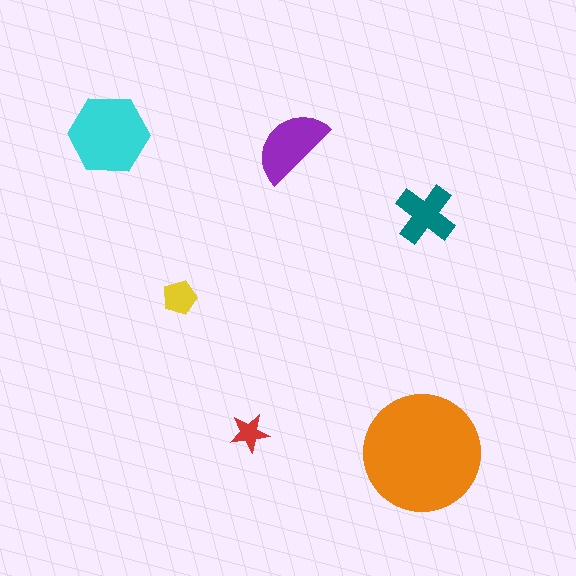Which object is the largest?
The orange circle.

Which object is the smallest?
The red star.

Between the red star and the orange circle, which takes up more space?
The orange circle.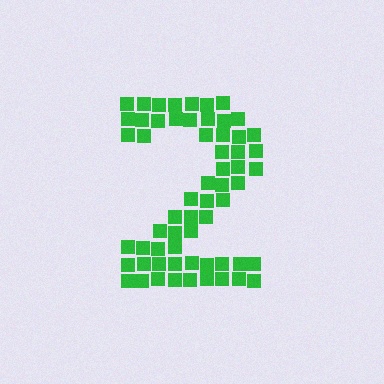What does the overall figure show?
The overall figure shows the digit 2.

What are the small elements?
The small elements are squares.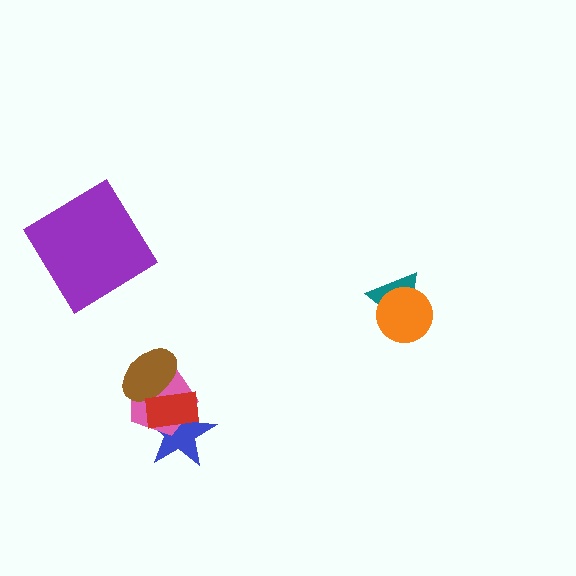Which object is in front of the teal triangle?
The orange circle is in front of the teal triangle.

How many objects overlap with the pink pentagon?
3 objects overlap with the pink pentagon.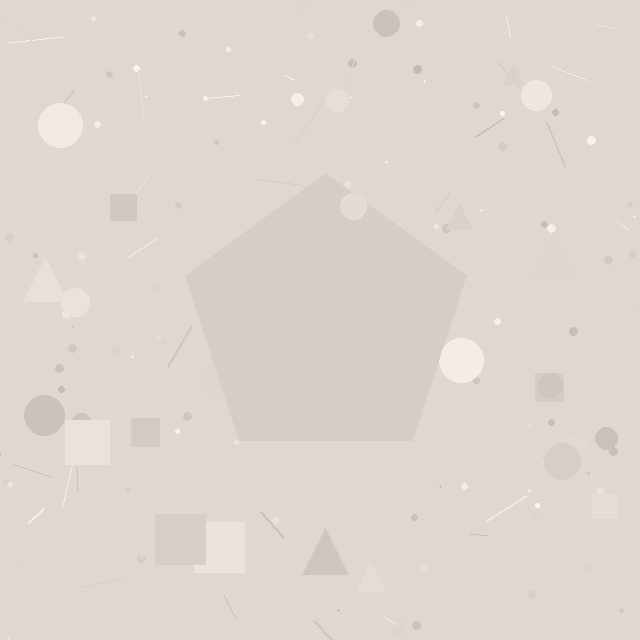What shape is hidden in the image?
A pentagon is hidden in the image.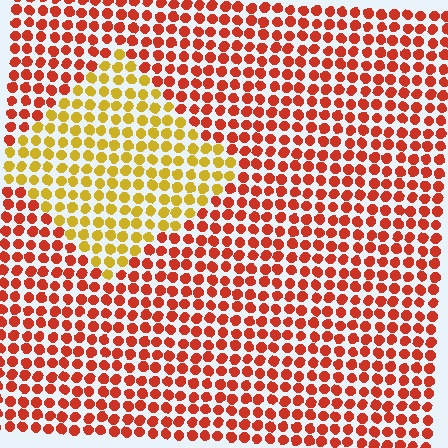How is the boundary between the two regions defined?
The boundary is defined purely by a slight shift in hue (about 45 degrees). Spacing, size, and orientation are identical on both sides.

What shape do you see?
I see a diamond.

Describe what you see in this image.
The image is filled with small red elements in a uniform arrangement. A diamond-shaped region is visible where the elements are tinted to a slightly different hue, forming a subtle color boundary.